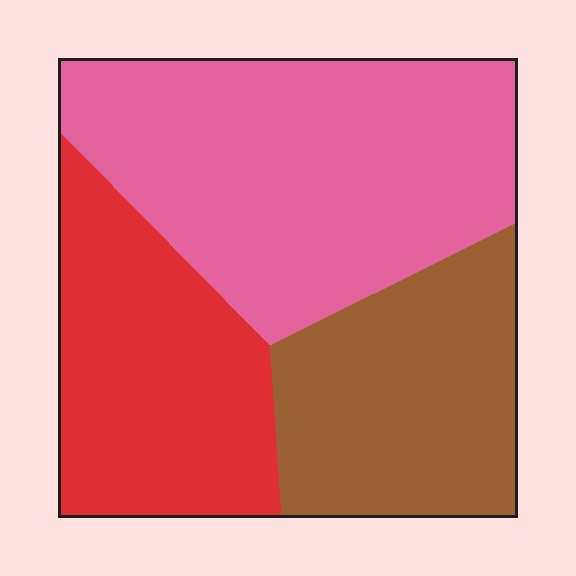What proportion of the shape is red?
Red takes up about one quarter (1/4) of the shape.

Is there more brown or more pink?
Pink.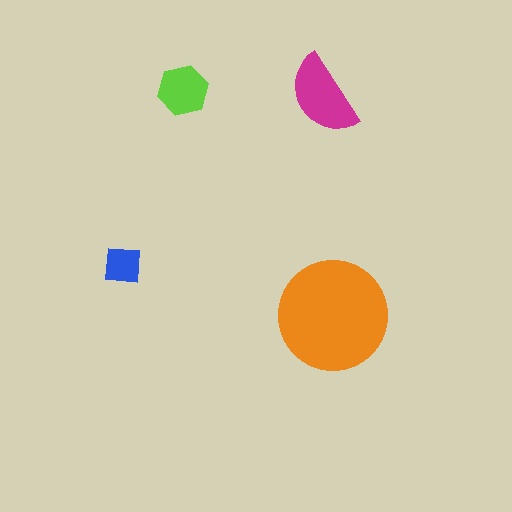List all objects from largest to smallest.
The orange circle, the magenta semicircle, the lime hexagon, the blue square.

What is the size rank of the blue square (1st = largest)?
4th.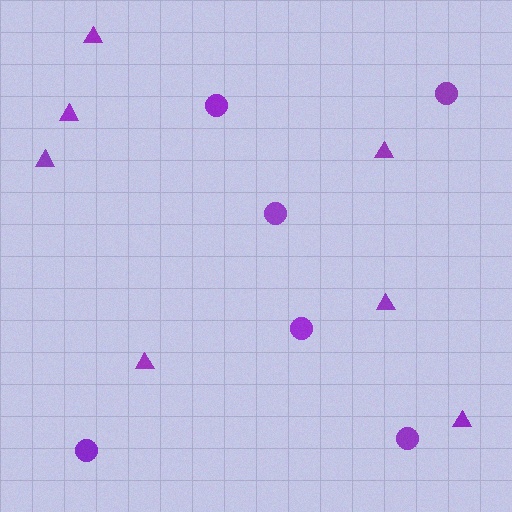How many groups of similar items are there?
There are 2 groups: one group of circles (6) and one group of triangles (7).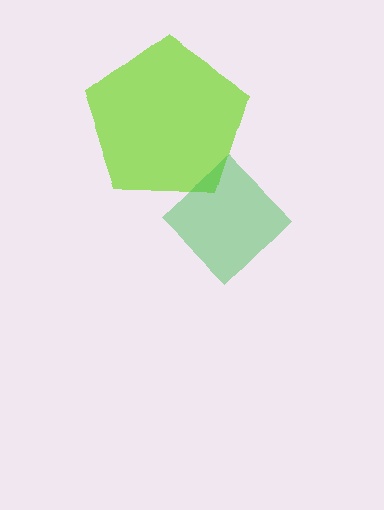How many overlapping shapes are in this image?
There are 2 overlapping shapes in the image.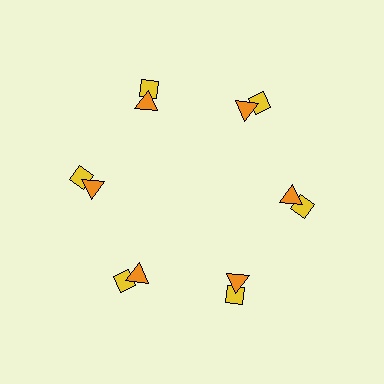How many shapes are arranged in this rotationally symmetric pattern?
There are 12 shapes, arranged in 6 groups of 2.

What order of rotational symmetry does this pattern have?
This pattern has 6-fold rotational symmetry.